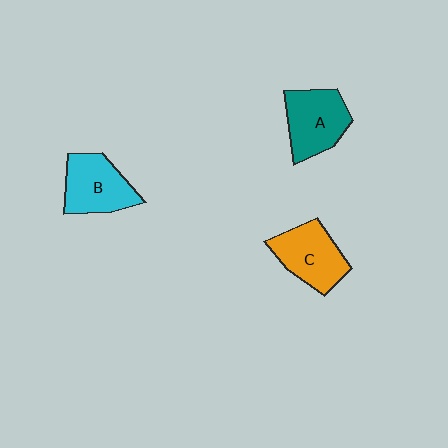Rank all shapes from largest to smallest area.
From largest to smallest: A (teal), C (orange), B (cyan).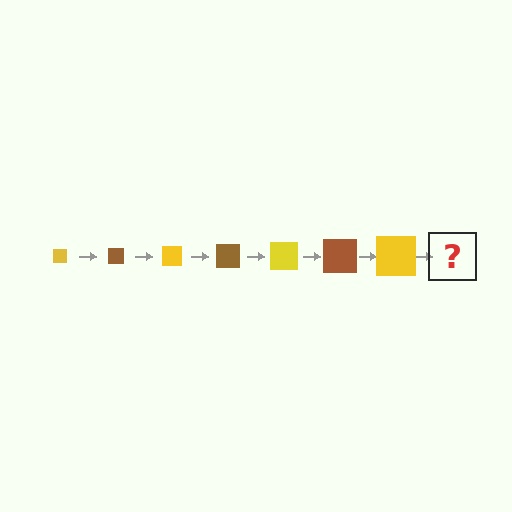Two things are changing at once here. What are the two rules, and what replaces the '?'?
The two rules are that the square grows larger each step and the color cycles through yellow and brown. The '?' should be a brown square, larger than the previous one.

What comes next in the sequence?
The next element should be a brown square, larger than the previous one.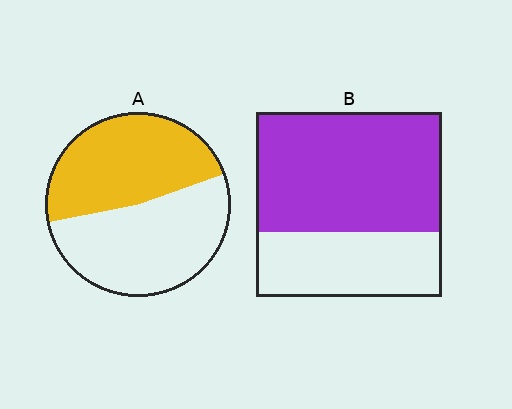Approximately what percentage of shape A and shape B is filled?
A is approximately 50% and B is approximately 65%.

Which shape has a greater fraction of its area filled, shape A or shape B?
Shape B.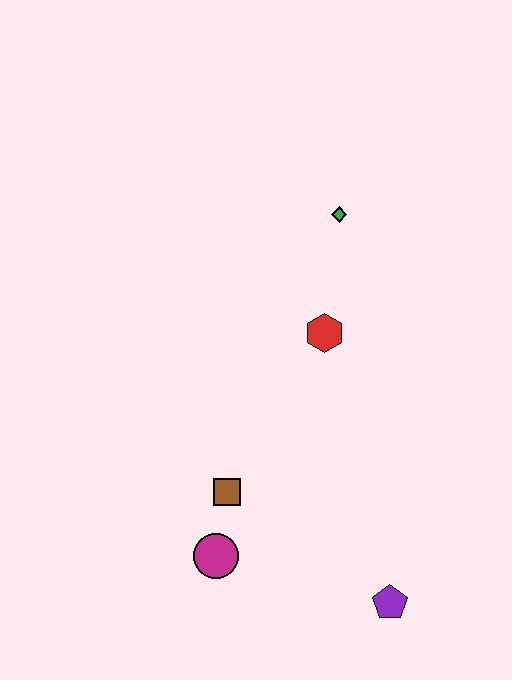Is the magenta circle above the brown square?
No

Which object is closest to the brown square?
The magenta circle is closest to the brown square.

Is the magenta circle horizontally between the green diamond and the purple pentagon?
No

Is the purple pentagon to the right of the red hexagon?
Yes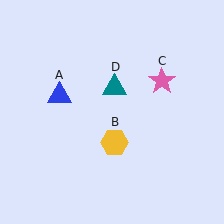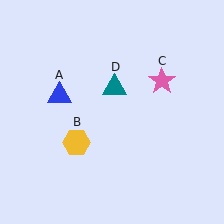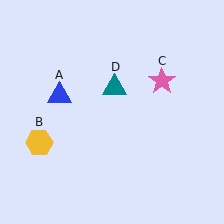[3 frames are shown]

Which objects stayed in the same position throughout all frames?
Blue triangle (object A) and pink star (object C) and teal triangle (object D) remained stationary.